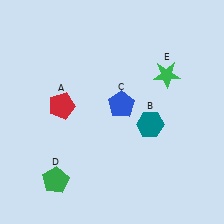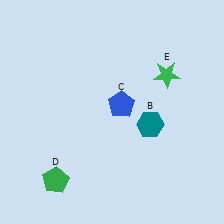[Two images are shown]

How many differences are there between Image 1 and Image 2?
There is 1 difference between the two images.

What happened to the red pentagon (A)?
The red pentagon (A) was removed in Image 2. It was in the top-left area of Image 1.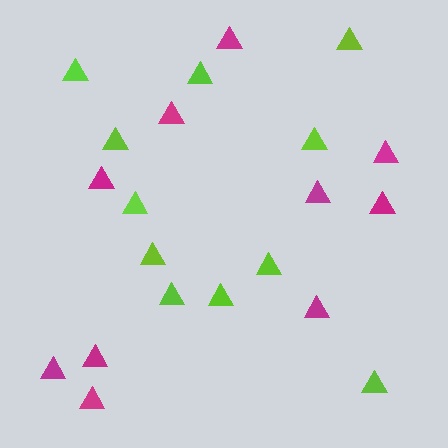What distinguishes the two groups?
There are 2 groups: one group of lime triangles (11) and one group of magenta triangles (10).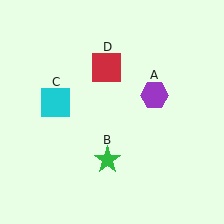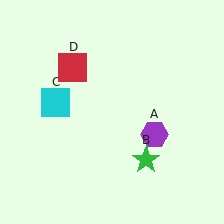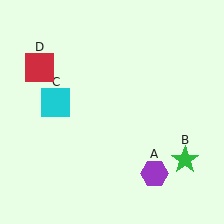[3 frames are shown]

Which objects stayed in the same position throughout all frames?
Cyan square (object C) remained stationary.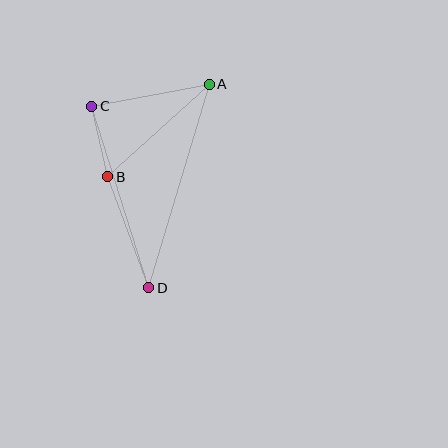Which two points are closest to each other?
Points B and C are closest to each other.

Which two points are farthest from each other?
Points A and D are farthest from each other.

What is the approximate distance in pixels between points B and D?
The distance between B and D is approximately 118 pixels.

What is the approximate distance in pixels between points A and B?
The distance between A and B is approximately 137 pixels.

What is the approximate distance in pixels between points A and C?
The distance between A and C is approximately 119 pixels.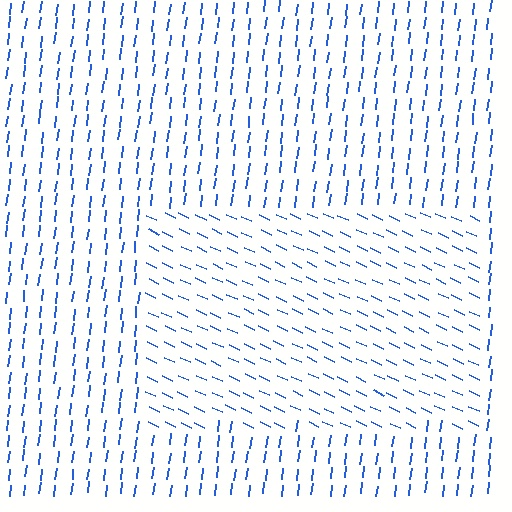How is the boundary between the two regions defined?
The boundary is defined purely by a change in line orientation (approximately 72 degrees difference). All lines are the same color and thickness.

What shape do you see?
I see a rectangle.